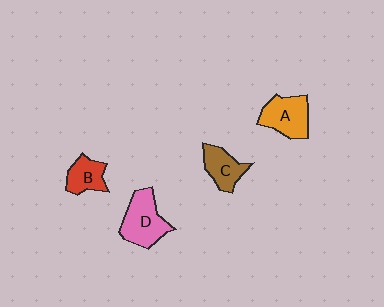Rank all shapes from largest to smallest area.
From largest to smallest: D (pink), A (orange), C (brown), B (red).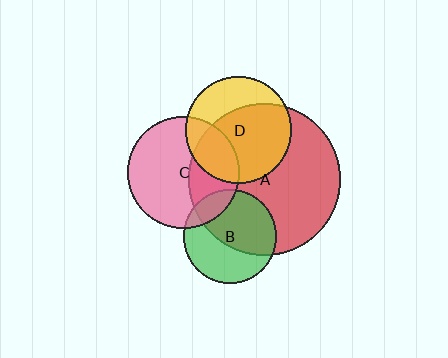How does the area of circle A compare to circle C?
Approximately 1.8 times.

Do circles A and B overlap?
Yes.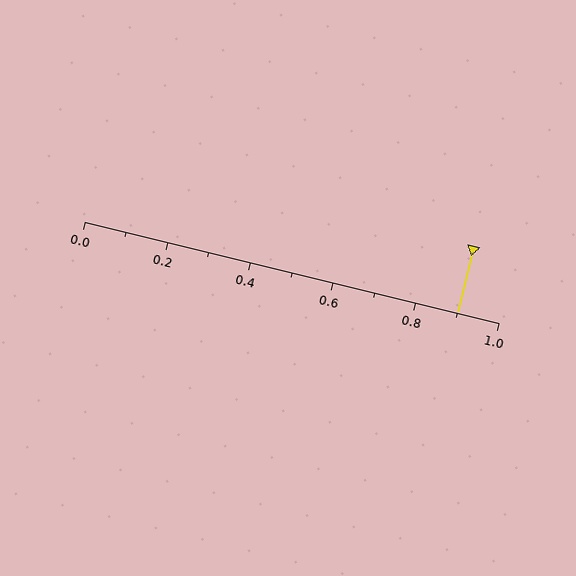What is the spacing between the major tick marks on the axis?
The major ticks are spaced 0.2 apart.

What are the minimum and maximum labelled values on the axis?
The axis runs from 0.0 to 1.0.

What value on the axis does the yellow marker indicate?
The marker indicates approximately 0.9.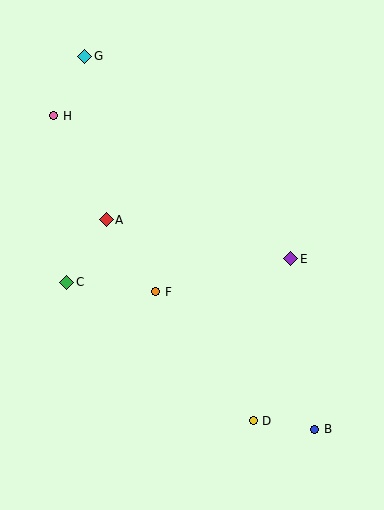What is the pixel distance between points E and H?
The distance between E and H is 277 pixels.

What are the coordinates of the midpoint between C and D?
The midpoint between C and D is at (160, 351).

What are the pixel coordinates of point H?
Point H is at (54, 116).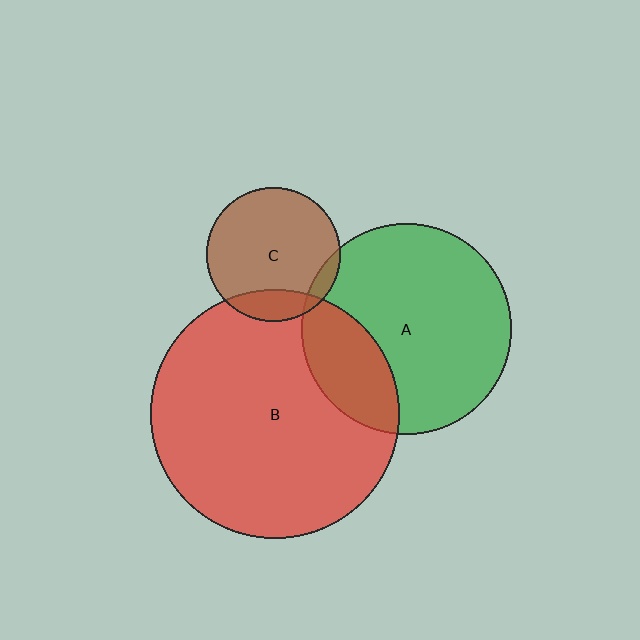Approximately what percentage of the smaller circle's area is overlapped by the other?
Approximately 15%.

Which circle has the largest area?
Circle B (red).